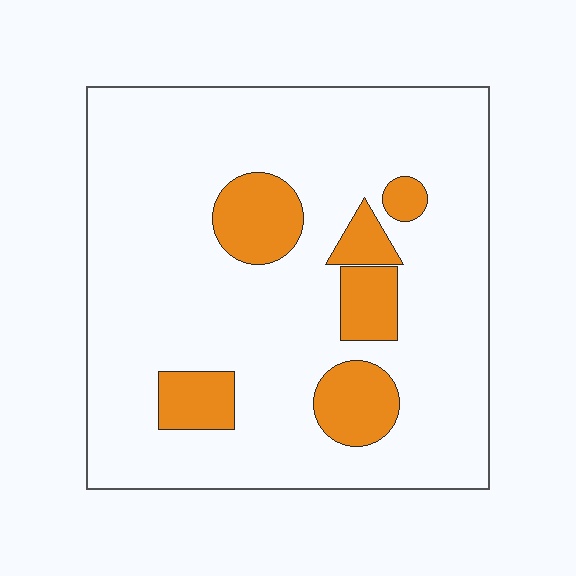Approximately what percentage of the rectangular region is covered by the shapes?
Approximately 15%.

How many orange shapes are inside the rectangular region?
6.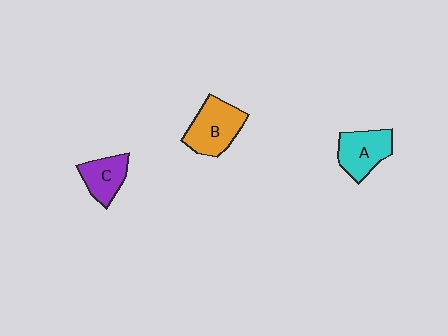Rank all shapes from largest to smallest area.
From largest to smallest: B (orange), A (cyan), C (purple).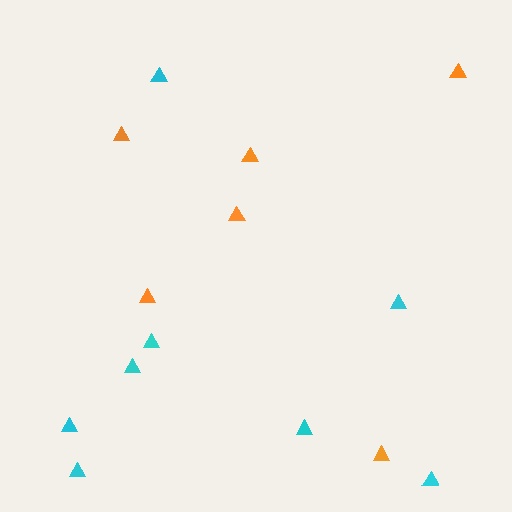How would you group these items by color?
There are 2 groups: one group of orange triangles (6) and one group of cyan triangles (8).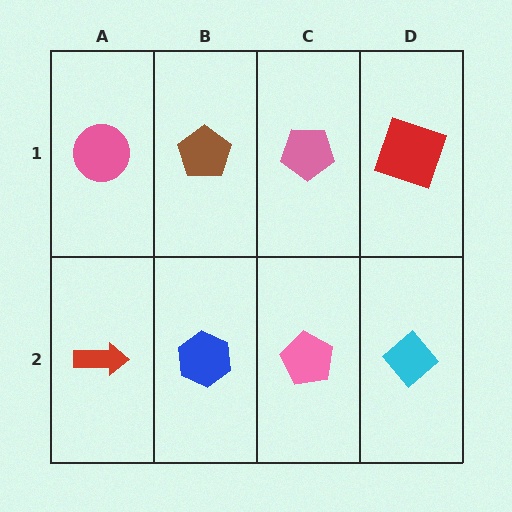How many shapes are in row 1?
4 shapes.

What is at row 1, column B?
A brown pentagon.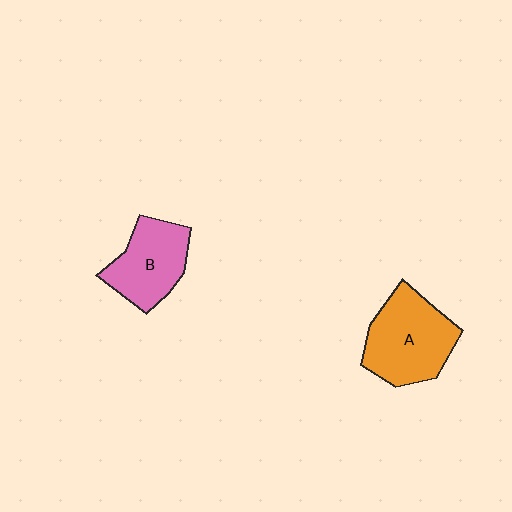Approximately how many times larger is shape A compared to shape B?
Approximately 1.3 times.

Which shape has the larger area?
Shape A (orange).